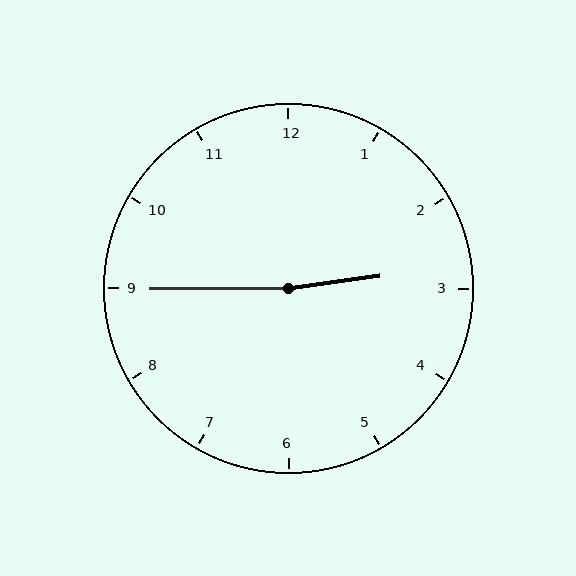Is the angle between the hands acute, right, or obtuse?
It is obtuse.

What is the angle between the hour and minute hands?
Approximately 172 degrees.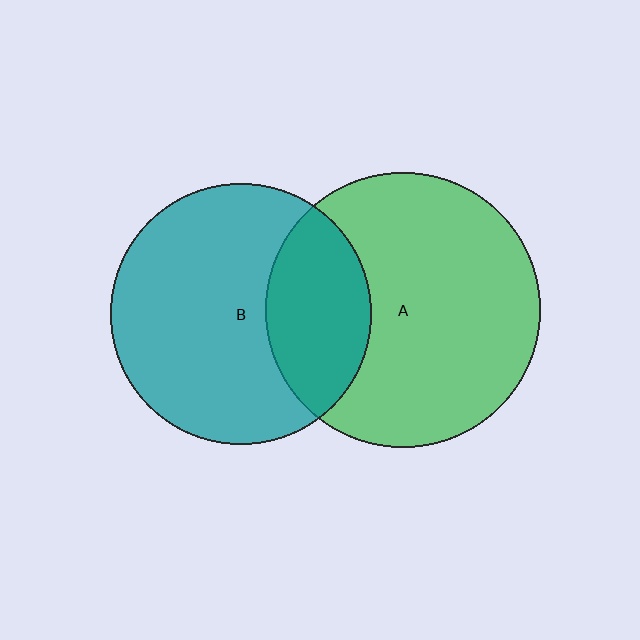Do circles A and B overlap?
Yes.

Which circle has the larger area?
Circle A (green).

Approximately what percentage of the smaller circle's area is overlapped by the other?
Approximately 30%.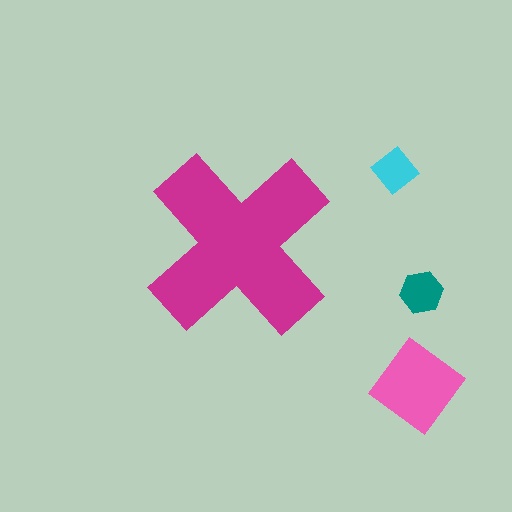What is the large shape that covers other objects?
A magenta cross.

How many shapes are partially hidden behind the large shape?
0 shapes are partially hidden.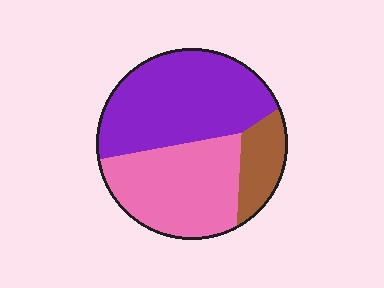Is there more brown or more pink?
Pink.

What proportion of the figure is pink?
Pink takes up about three eighths (3/8) of the figure.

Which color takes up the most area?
Purple, at roughly 45%.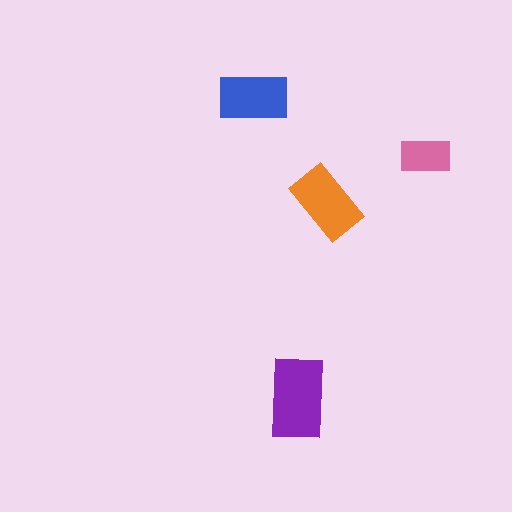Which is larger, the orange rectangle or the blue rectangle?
The orange one.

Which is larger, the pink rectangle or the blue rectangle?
The blue one.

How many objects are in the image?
There are 4 objects in the image.